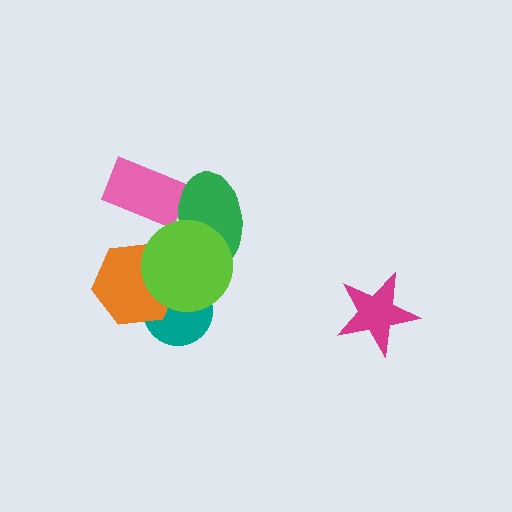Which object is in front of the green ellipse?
The lime circle is in front of the green ellipse.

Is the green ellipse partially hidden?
Yes, it is partially covered by another shape.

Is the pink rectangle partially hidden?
Yes, it is partially covered by another shape.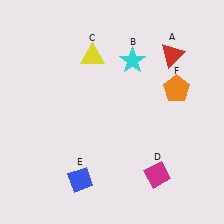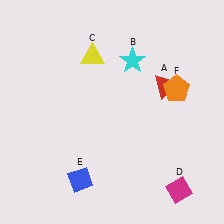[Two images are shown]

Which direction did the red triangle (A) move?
The red triangle (A) moved down.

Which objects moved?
The objects that moved are: the red triangle (A), the magenta diamond (D).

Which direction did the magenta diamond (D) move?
The magenta diamond (D) moved right.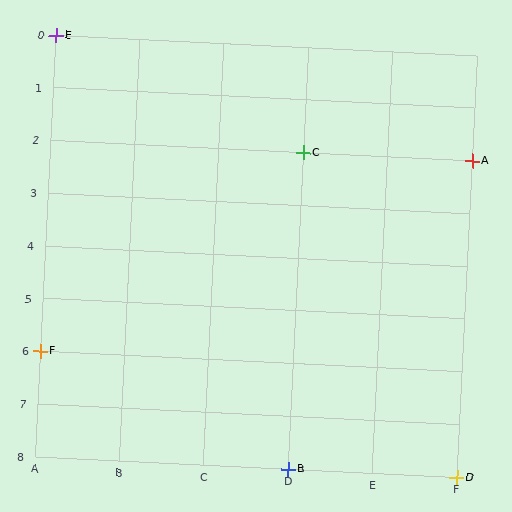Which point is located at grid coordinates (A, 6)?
Point F is at (A, 6).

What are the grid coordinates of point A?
Point A is at grid coordinates (F, 2).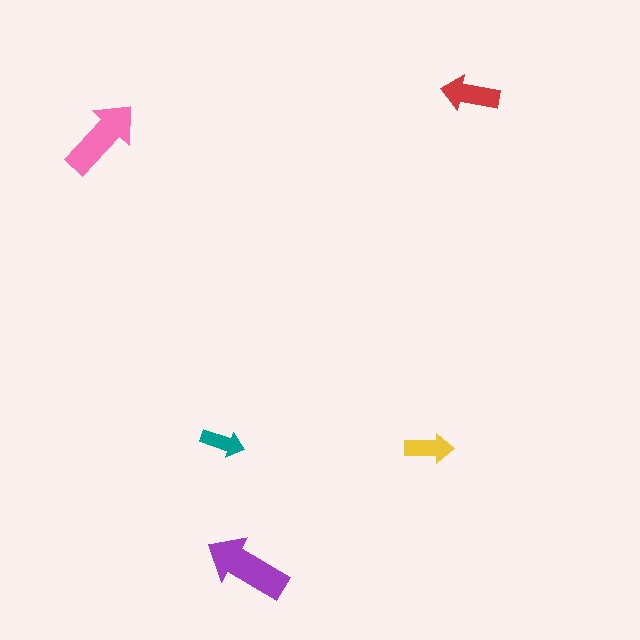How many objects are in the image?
There are 5 objects in the image.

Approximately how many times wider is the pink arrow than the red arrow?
About 1.5 times wider.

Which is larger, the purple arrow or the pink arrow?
The purple one.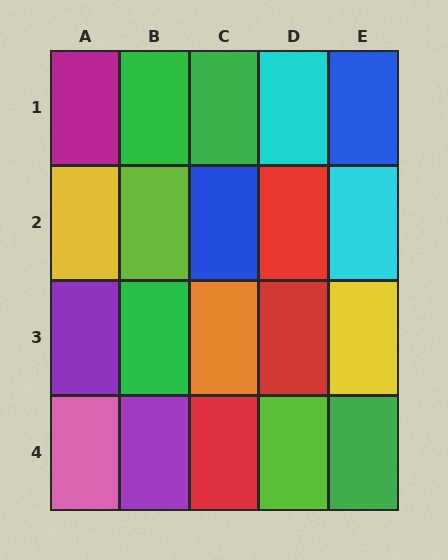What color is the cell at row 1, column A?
Magenta.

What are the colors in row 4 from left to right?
Pink, purple, red, lime, green.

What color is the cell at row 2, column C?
Blue.